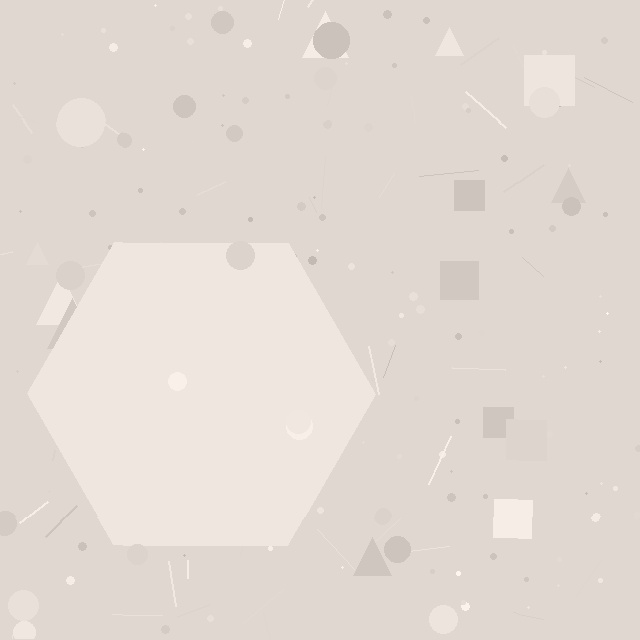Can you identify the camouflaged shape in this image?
The camouflaged shape is a hexagon.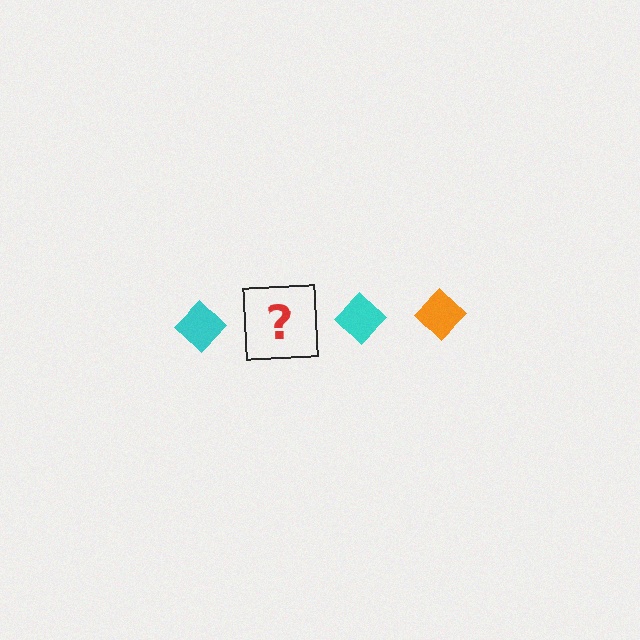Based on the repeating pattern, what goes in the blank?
The blank should be an orange diamond.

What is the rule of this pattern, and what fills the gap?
The rule is that the pattern cycles through cyan, orange diamonds. The gap should be filled with an orange diamond.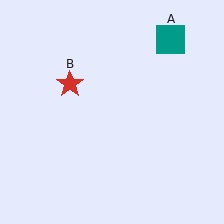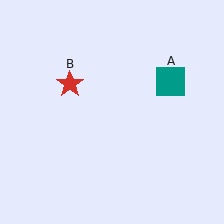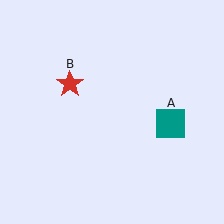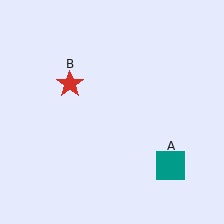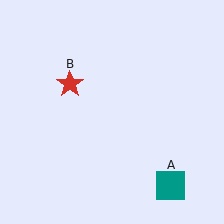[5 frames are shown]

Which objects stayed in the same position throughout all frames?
Red star (object B) remained stationary.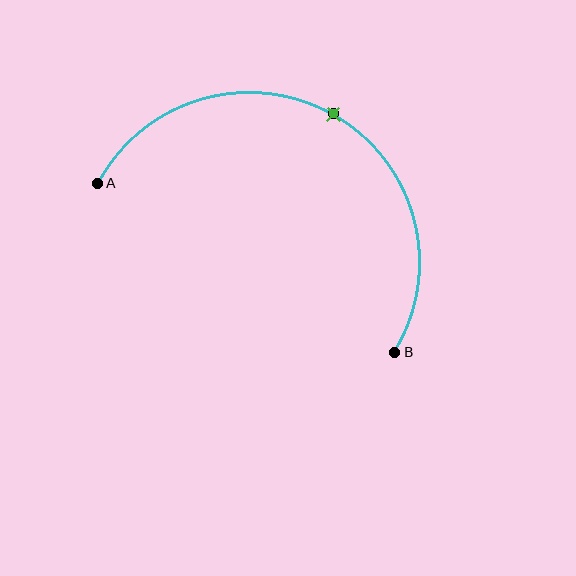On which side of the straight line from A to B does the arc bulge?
The arc bulges above the straight line connecting A and B.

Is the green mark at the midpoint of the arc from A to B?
Yes. The green mark lies on the arc at equal arc-length from both A and B — it is the arc midpoint.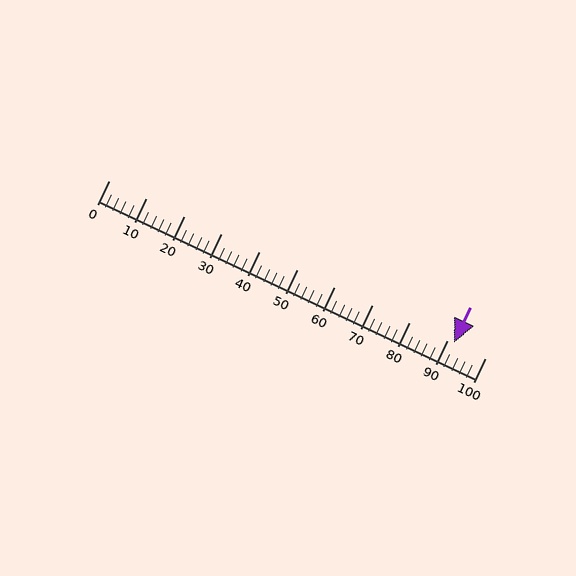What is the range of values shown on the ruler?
The ruler shows values from 0 to 100.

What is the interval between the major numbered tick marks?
The major tick marks are spaced 10 units apart.